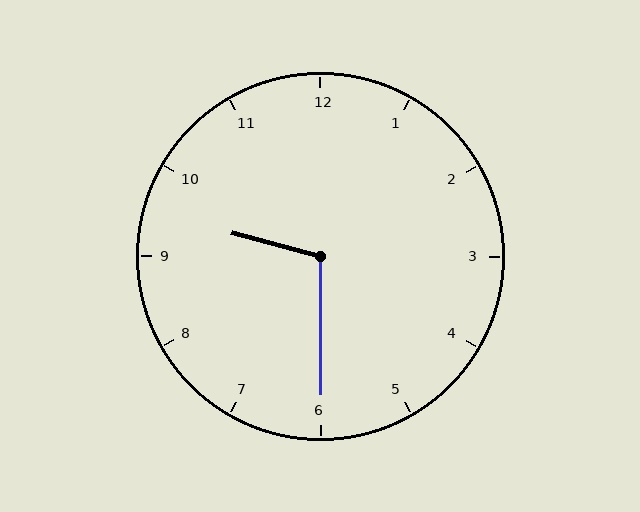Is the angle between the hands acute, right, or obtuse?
It is obtuse.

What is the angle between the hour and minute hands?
Approximately 105 degrees.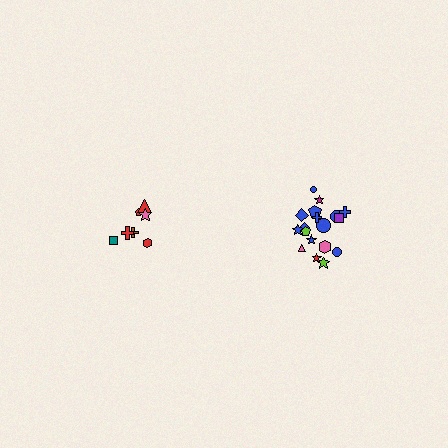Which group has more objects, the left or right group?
The right group.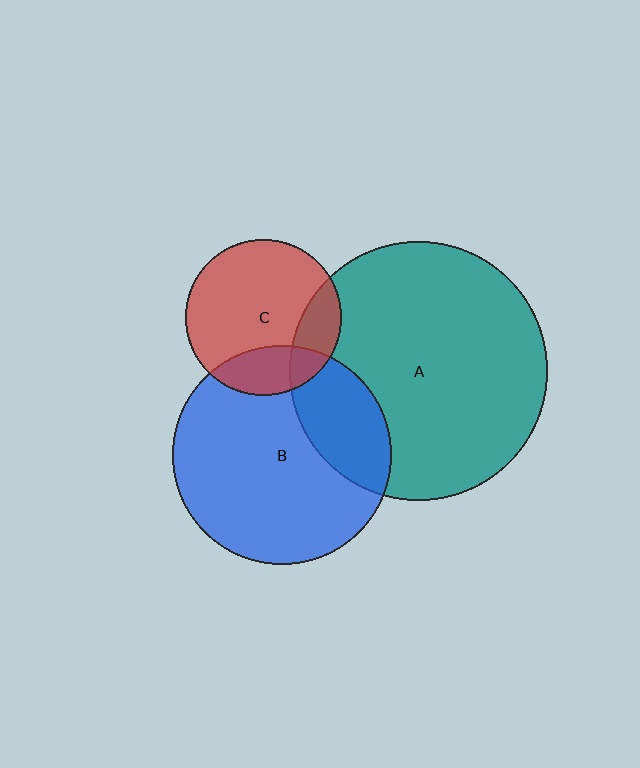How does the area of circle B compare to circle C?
Approximately 2.0 times.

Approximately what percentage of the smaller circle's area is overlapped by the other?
Approximately 20%.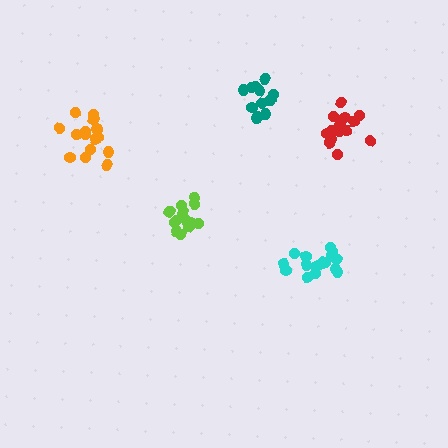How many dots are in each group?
Group 1: 13 dots, Group 2: 16 dots, Group 3: 17 dots, Group 4: 17 dots, Group 5: 15 dots (78 total).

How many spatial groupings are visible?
There are 5 spatial groupings.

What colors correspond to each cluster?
The clusters are colored: teal, lime, cyan, red, orange.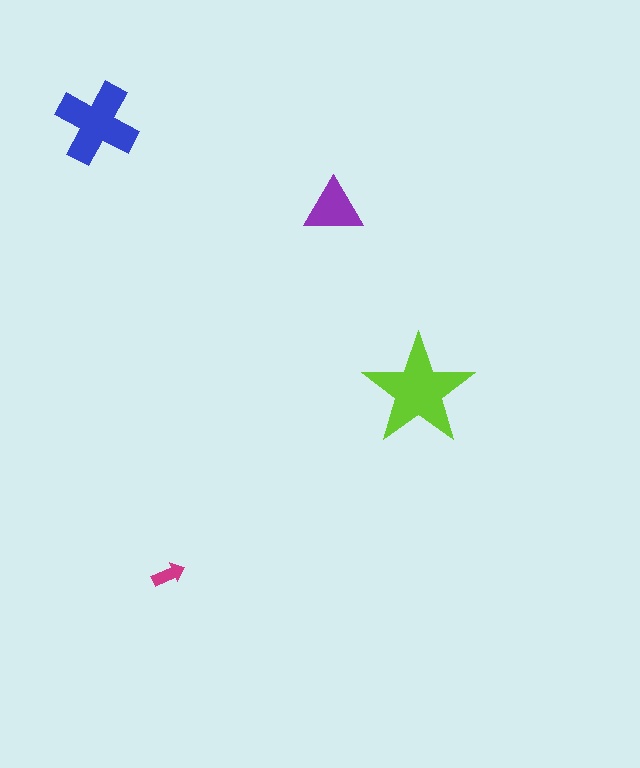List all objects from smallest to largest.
The magenta arrow, the purple triangle, the blue cross, the lime star.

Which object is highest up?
The blue cross is topmost.